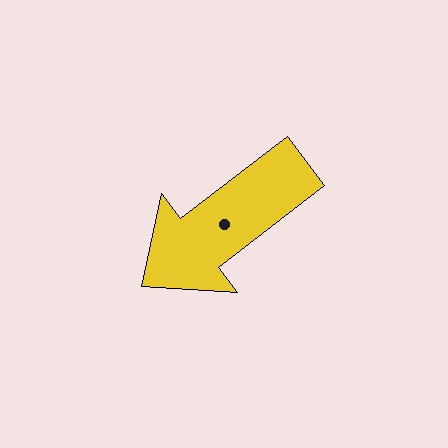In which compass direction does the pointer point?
Southwest.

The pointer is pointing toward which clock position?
Roughly 8 o'clock.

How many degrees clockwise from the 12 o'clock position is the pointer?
Approximately 232 degrees.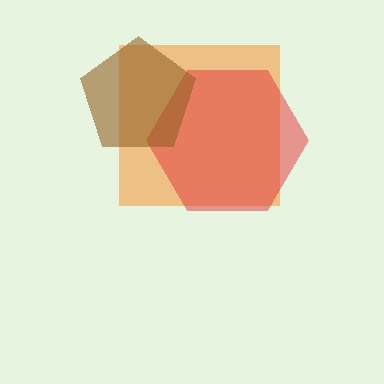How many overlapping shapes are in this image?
There are 3 overlapping shapes in the image.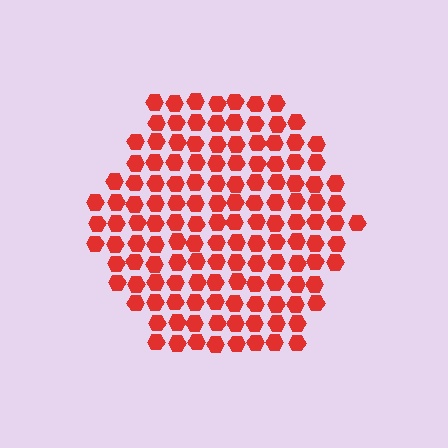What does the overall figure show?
The overall figure shows a hexagon.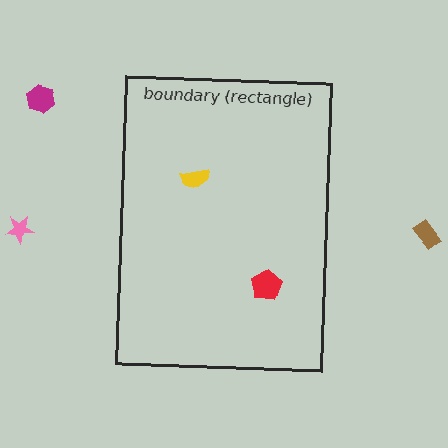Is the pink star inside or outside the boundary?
Outside.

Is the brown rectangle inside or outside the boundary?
Outside.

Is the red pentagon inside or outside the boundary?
Inside.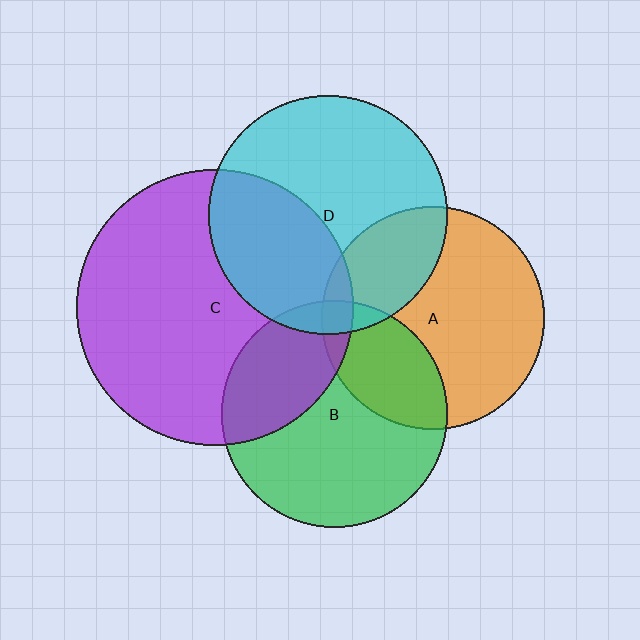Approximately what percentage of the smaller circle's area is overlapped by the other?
Approximately 25%.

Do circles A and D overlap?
Yes.